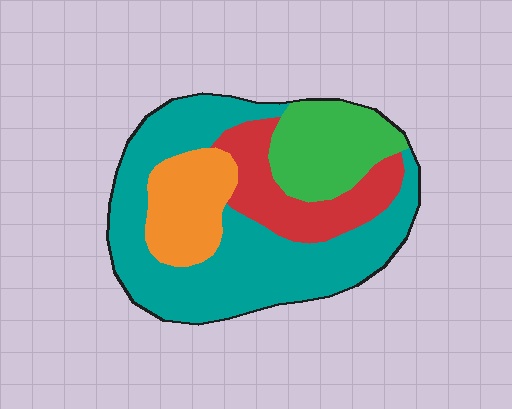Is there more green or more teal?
Teal.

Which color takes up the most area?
Teal, at roughly 50%.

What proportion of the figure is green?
Green takes up about one sixth (1/6) of the figure.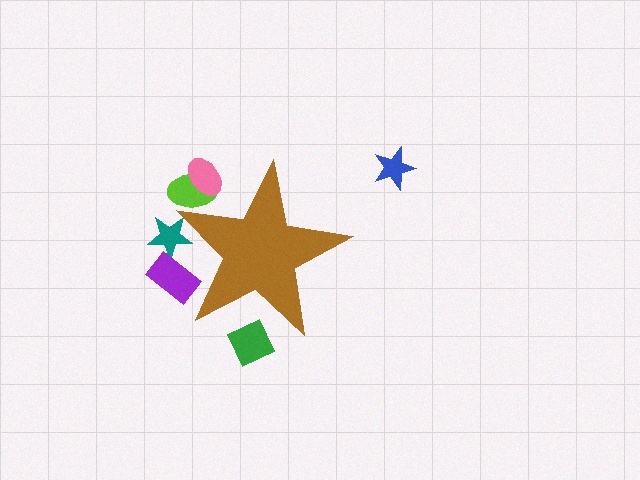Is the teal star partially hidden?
Yes, the teal star is partially hidden behind the brown star.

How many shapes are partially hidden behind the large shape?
5 shapes are partially hidden.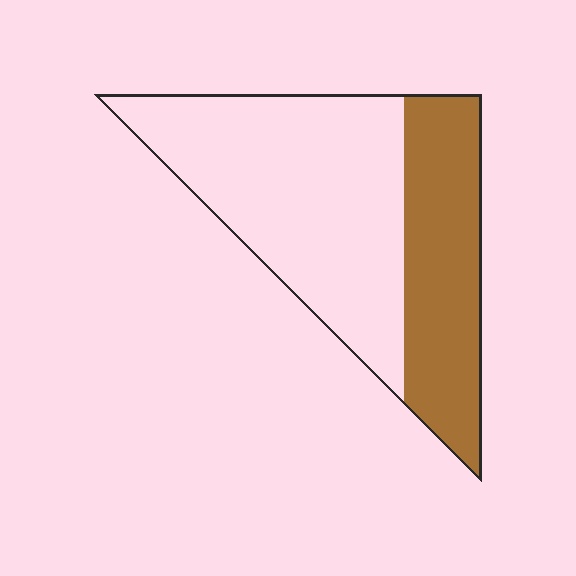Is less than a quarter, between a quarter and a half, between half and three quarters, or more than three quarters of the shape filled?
Between a quarter and a half.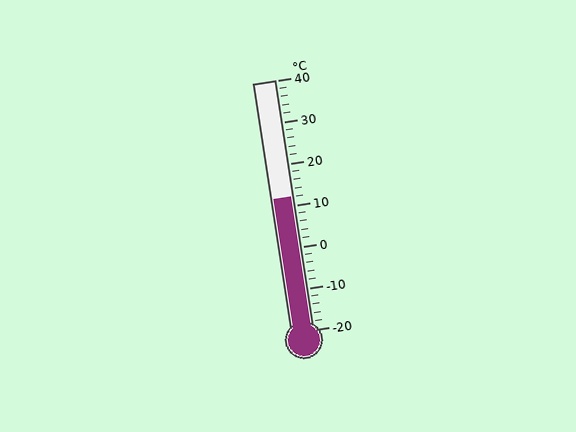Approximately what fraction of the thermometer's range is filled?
The thermometer is filled to approximately 55% of its range.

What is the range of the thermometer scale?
The thermometer scale ranges from -20°C to 40°C.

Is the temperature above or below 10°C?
The temperature is above 10°C.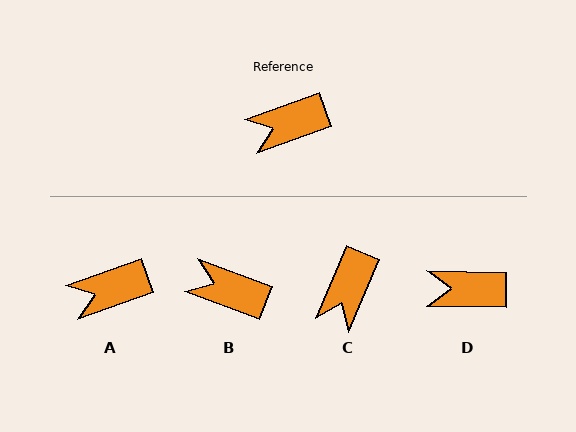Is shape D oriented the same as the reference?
No, it is off by about 21 degrees.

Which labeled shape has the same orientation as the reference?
A.